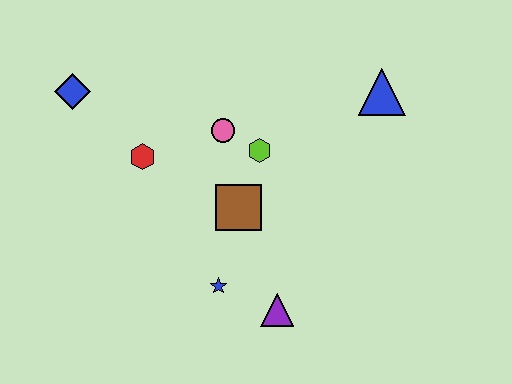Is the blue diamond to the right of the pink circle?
No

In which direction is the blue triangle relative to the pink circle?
The blue triangle is to the right of the pink circle.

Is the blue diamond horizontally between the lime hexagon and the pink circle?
No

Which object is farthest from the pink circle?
The purple triangle is farthest from the pink circle.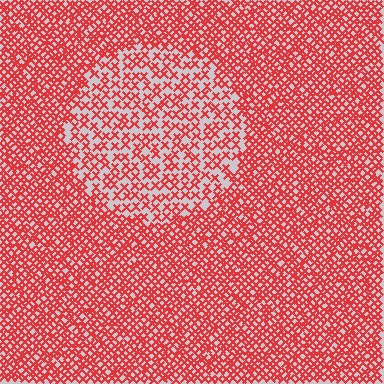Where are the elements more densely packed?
The elements are more densely packed outside the circle boundary.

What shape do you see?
I see a circle.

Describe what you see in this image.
The image contains small red elements arranged at two different densities. A circle-shaped region is visible where the elements are less densely packed than the surrounding area.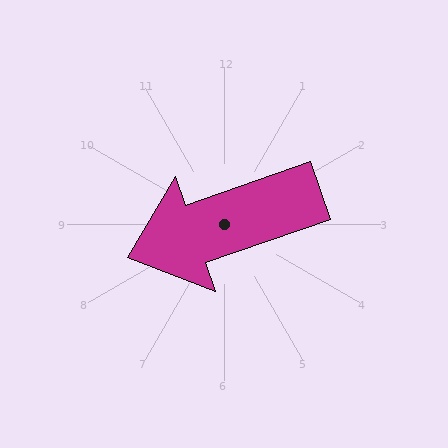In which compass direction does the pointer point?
West.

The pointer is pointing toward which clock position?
Roughly 8 o'clock.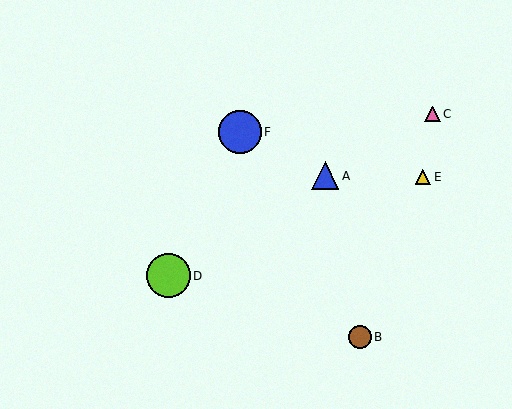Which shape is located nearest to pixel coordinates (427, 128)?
The pink triangle (labeled C) at (433, 114) is nearest to that location.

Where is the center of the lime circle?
The center of the lime circle is at (168, 276).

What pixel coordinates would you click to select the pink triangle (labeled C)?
Click at (433, 114) to select the pink triangle C.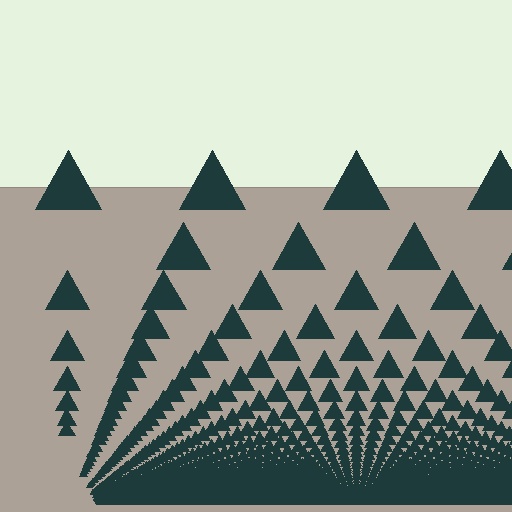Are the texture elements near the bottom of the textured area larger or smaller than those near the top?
Smaller. The gradient is inverted — elements near the bottom are smaller and denser.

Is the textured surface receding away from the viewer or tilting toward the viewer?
The surface appears to tilt toward the viewer. Texture elements get larger and sparser toward the top.